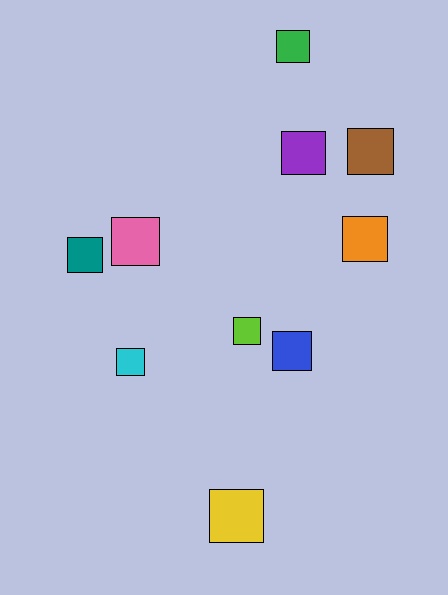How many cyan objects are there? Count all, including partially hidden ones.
There is 1 cyan object.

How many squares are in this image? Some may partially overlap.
There are 10 squares.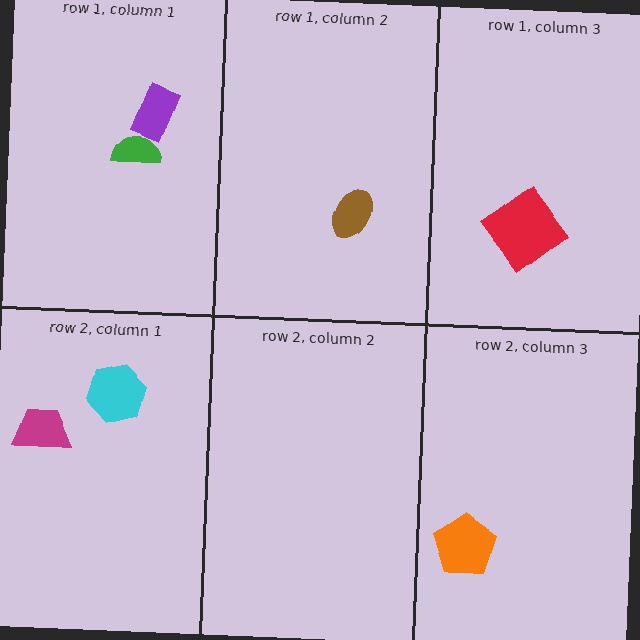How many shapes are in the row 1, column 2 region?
1.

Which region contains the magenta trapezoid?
The row 2, column 1 region.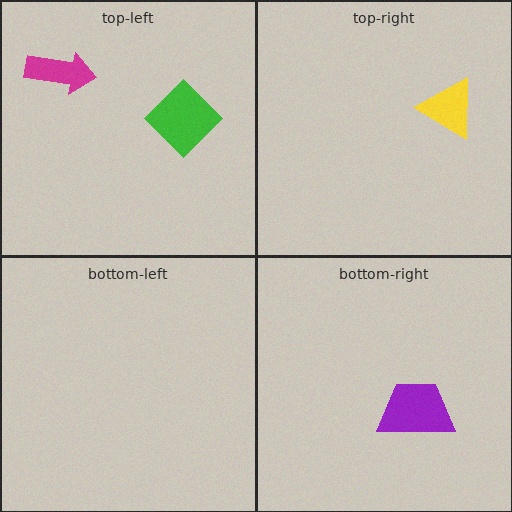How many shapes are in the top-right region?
1.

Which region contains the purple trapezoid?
The bottom-right region.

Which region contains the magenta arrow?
The top-left region.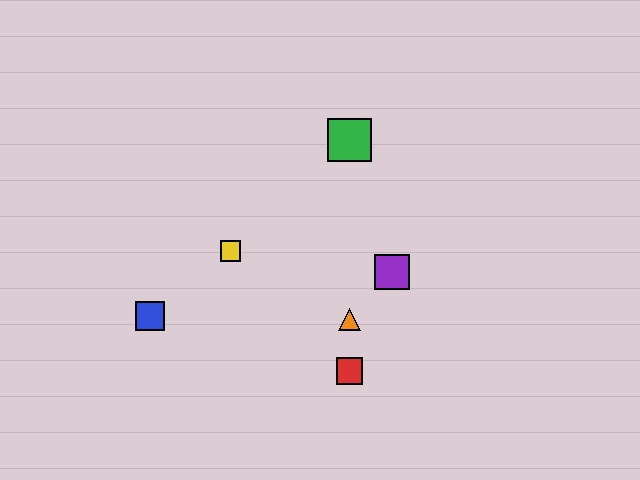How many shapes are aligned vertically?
3 shapes (the red square, the green square, the orange triangle) are aligned vertically.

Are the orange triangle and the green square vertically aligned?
Yes, both are at x≈350.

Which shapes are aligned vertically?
The red square, the green square, the orange triangle are aligned vertically.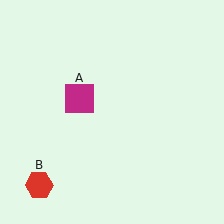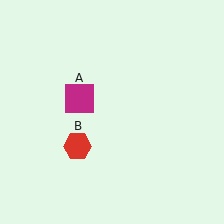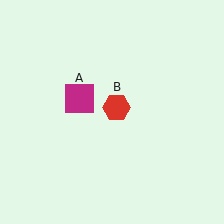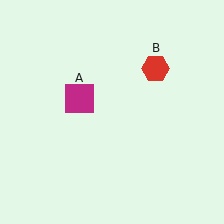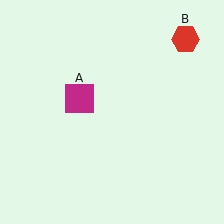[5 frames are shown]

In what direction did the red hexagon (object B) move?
The red hexagon (object B) moved up and to the right.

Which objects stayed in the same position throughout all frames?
Magenta square (object A) remained stationary.